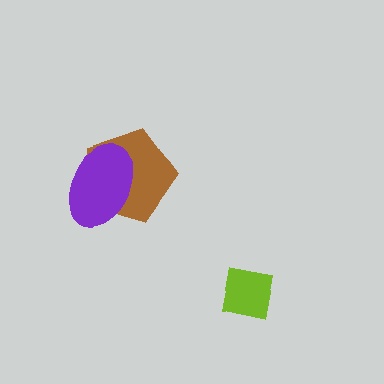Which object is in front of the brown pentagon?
The purple ellipse is in front of the brown pentagon.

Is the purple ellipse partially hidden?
No, no other shape covers it.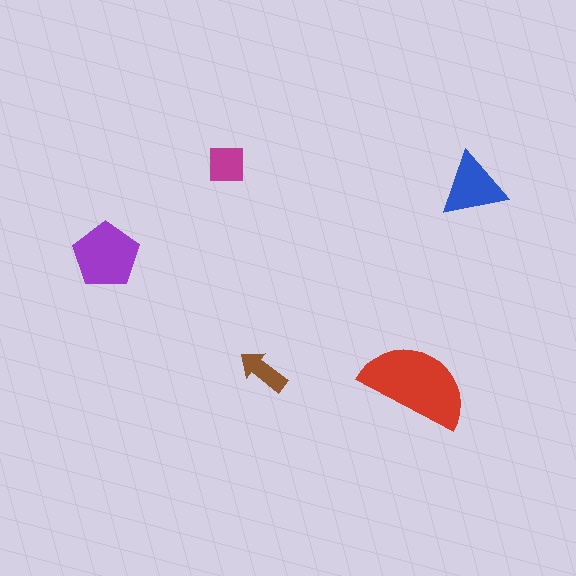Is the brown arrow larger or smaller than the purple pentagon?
Smaller.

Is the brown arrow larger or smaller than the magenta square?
Smaller.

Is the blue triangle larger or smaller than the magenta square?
Larger.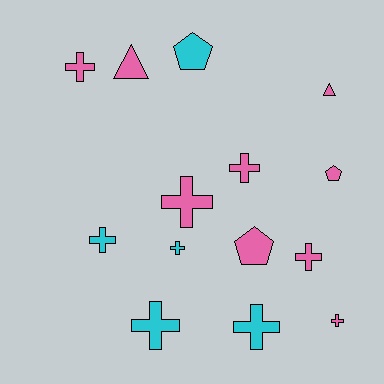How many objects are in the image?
There are 14 objects.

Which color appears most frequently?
Pink, with 9 objects.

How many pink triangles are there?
There are 2 pink triangles.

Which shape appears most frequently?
Cross, with 9 objects.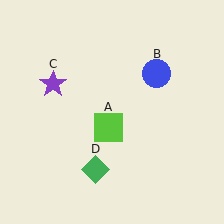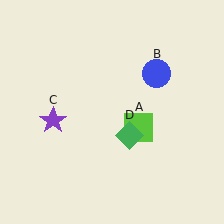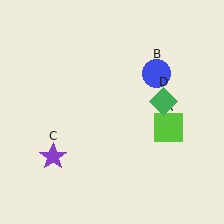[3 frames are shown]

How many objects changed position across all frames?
3 objects changed position: lime square (object A), purple star (object C), green diamond (object D).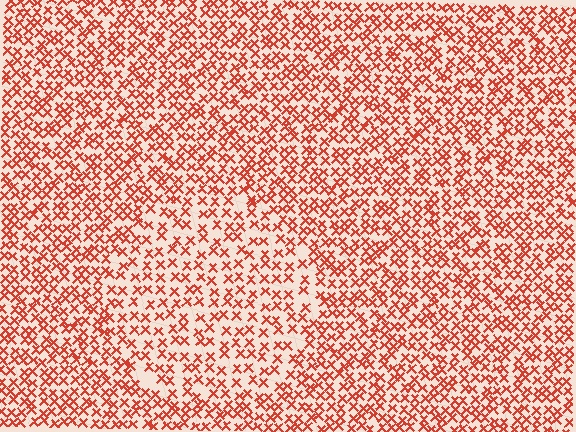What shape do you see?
I see a circle.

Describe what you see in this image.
The image contains small red elements arranged at two different densities. A circle-shaped region is visible where the elements are less densely packed than the surrounding area.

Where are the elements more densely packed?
The elements are more densely packed outside the circle boundary.